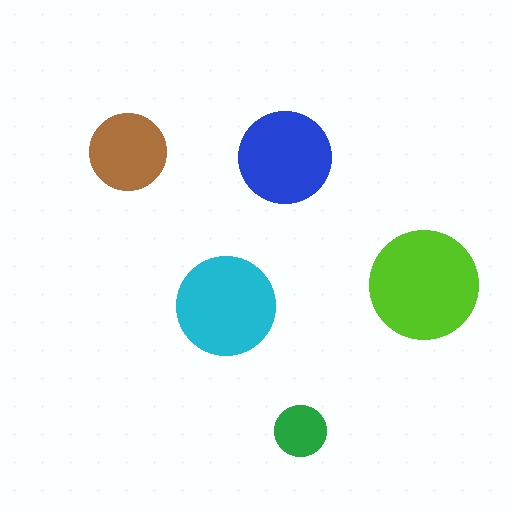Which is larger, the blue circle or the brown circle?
The blue one.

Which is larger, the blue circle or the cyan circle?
The cyan one.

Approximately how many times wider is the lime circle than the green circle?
About 2 times wider.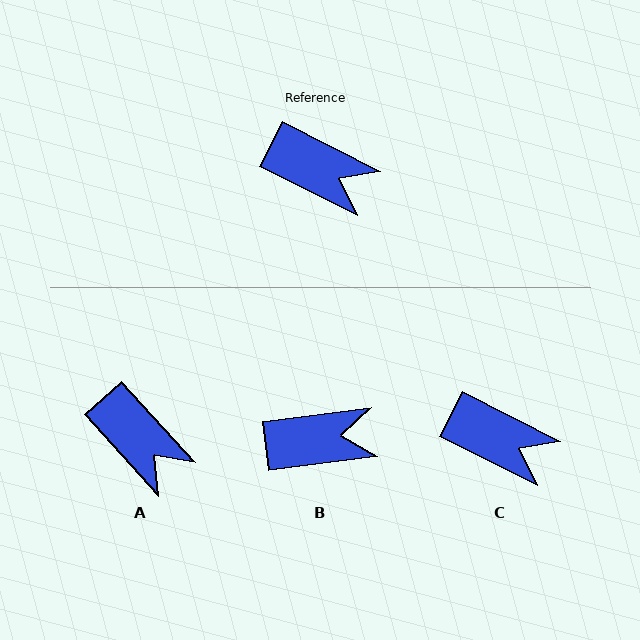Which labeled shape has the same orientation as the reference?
C.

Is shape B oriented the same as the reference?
No, it is off by about 34 degrees.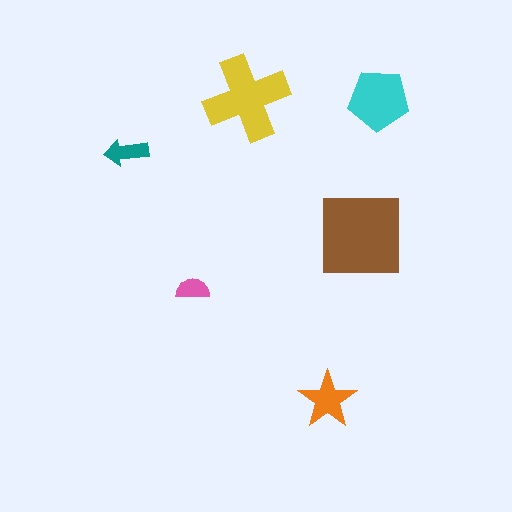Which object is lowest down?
The orange star is bottommost.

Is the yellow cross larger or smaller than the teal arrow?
Larger.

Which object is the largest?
The brown square.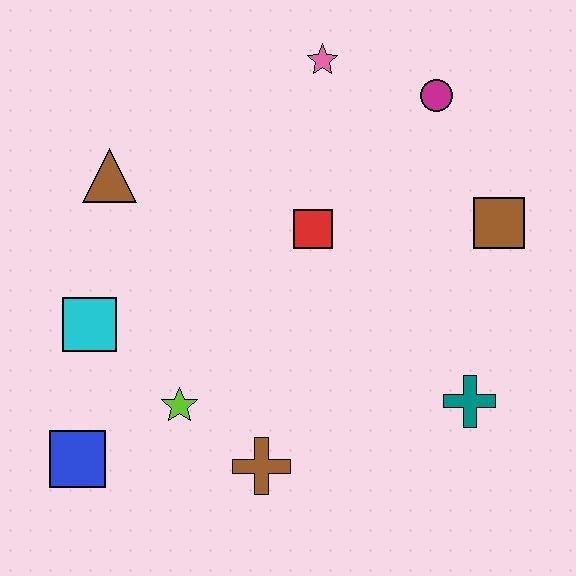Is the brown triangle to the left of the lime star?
Yes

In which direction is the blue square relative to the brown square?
The blue square is to the left of the brown square.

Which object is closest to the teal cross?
The brown square is closest to the teal cross.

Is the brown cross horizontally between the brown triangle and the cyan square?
No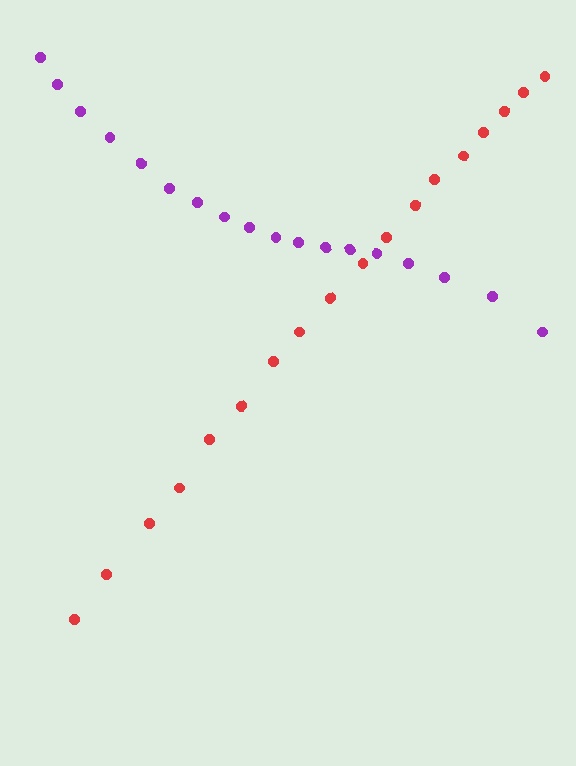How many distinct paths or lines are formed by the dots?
There are 2 distinct paths.